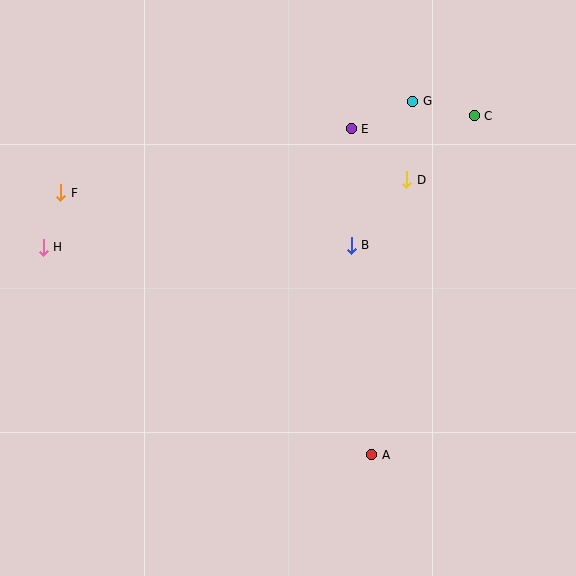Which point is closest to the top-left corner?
Point F is closest to the top-left corner.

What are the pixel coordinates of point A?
Point A is at (372, 455).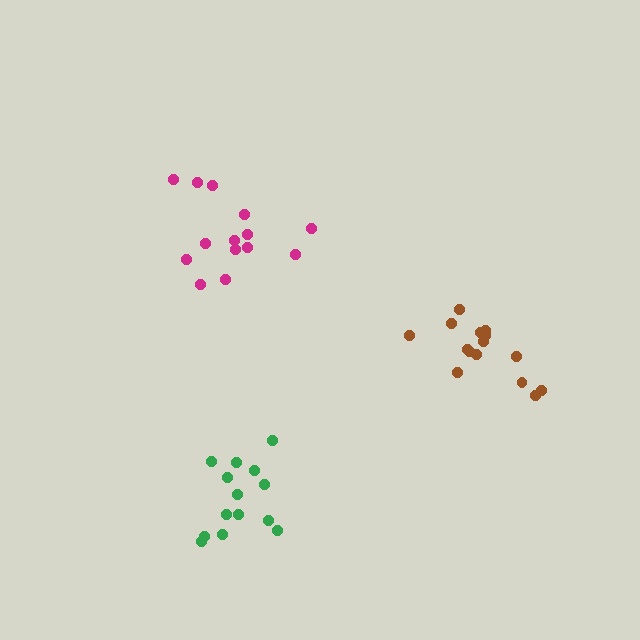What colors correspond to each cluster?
The clusters are colored: brown, green, magenta.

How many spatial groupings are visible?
There are 3 spatial groupings.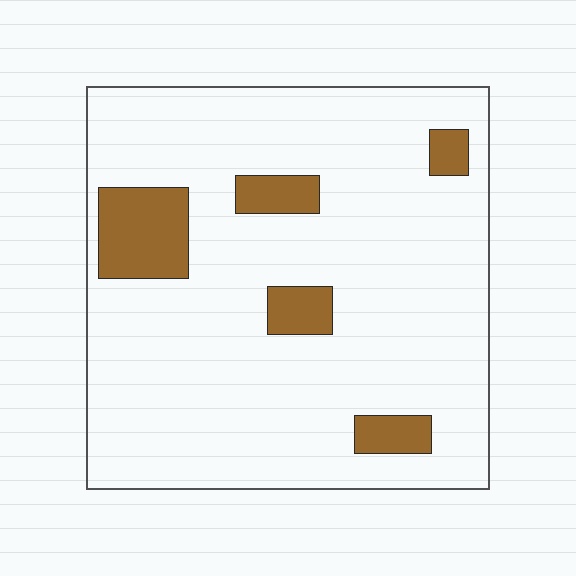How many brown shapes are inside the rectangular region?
5.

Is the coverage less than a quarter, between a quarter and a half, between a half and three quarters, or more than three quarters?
Less than a quarter.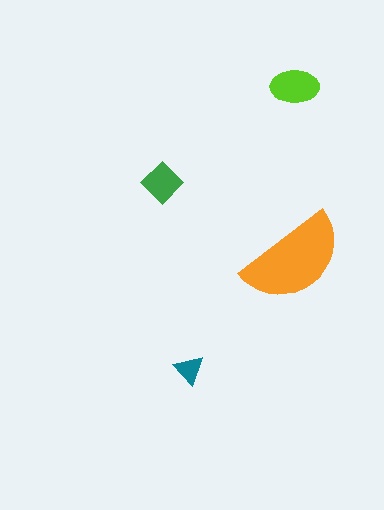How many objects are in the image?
There are 4 objects in the image.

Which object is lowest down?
The teal triangle is bottommost.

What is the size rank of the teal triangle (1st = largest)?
4th.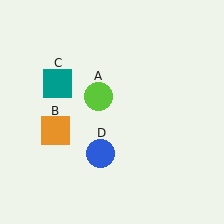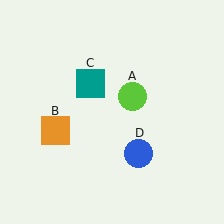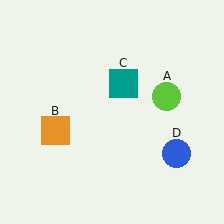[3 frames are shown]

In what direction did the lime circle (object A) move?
The lime circle (object A) moved right.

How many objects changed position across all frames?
3 objects changed position: lime circle (object A), teal square (object C), blue circle (object D).